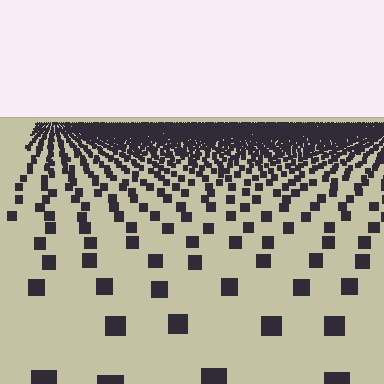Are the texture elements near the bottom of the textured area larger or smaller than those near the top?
Larger. Near the bottom, elements are closer to the viewer and appear at a bigger on-screen size.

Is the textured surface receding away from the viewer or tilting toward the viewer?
The surface is receding away from the viewer. Texture elements get smaller and denser toward the top.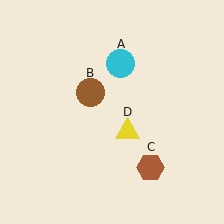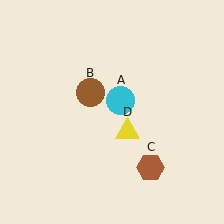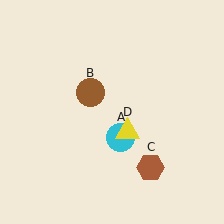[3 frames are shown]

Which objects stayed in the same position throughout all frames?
Brown circle (object B) and brown hexagon (object C) and yellow triangle (object D) remained stationary.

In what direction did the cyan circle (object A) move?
The cyan circle (object A) moved down.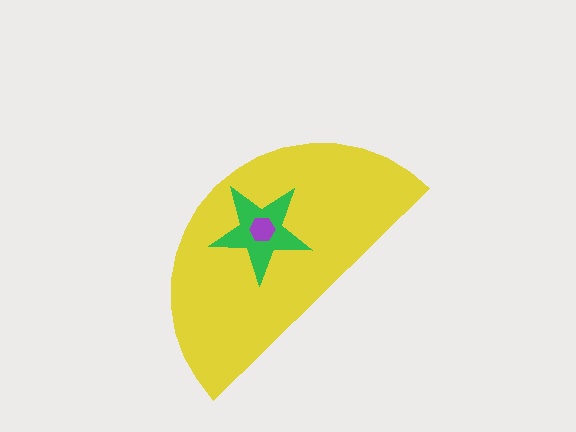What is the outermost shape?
The yellow semicircle.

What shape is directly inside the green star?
The purple hexagon.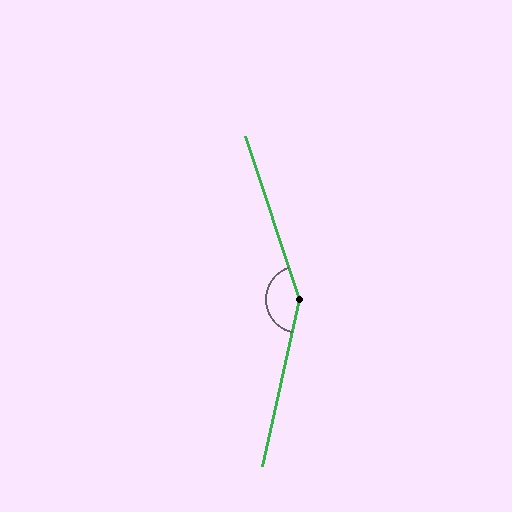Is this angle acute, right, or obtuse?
It is obtuse.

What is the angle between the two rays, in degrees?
Approximately 149 degrees.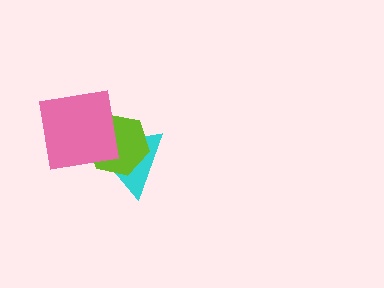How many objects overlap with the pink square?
2 objects overlap with the pink square.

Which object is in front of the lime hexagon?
The pink square is in front of the lime hexagon.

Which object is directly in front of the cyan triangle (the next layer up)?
The lime hexagon is directly in front of the cyan triangle.